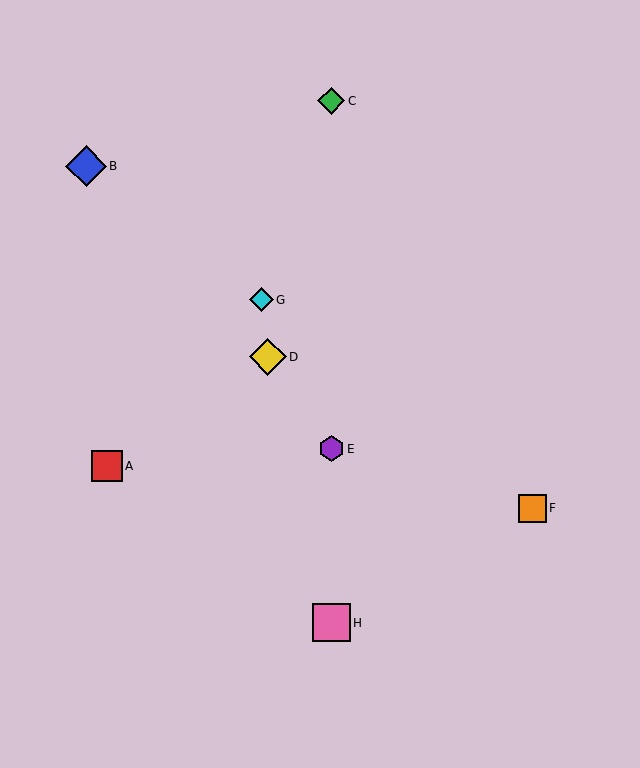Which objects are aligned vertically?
Objects C, E, H are aligned vertically.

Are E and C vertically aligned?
Yes, both are at x≈331.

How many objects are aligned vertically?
3 objects (C, E, H) are aligned vertically.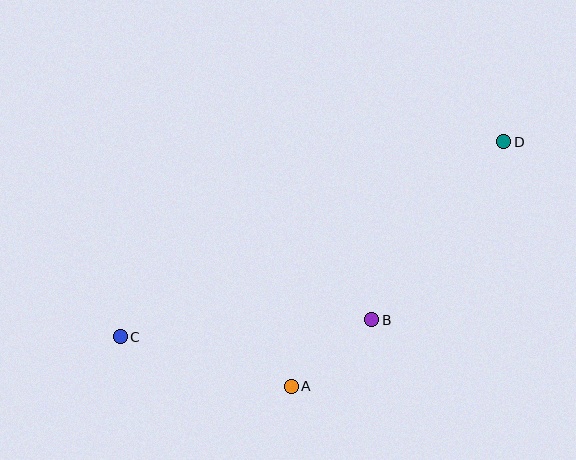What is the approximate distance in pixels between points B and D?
The distance between B and D is approximately 221 pixels.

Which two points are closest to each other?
Points A and B are closest to each other.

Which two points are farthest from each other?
Points C and D are farthest from each other.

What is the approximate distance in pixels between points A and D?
The distance between A and D is approximately 324 pixels.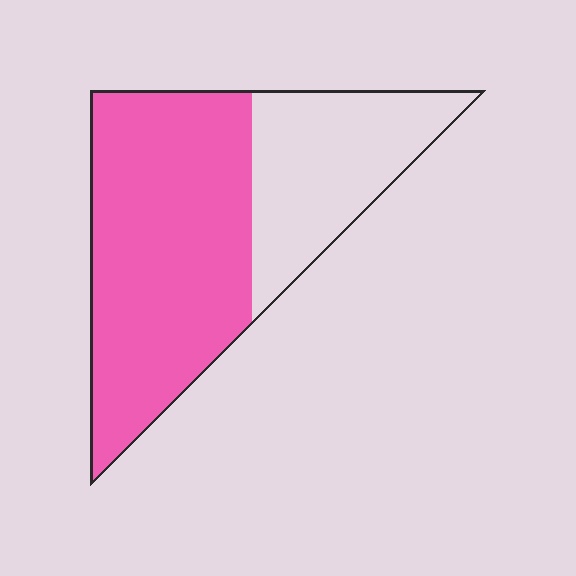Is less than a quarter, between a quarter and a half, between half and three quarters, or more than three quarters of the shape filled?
Between half and three quarters.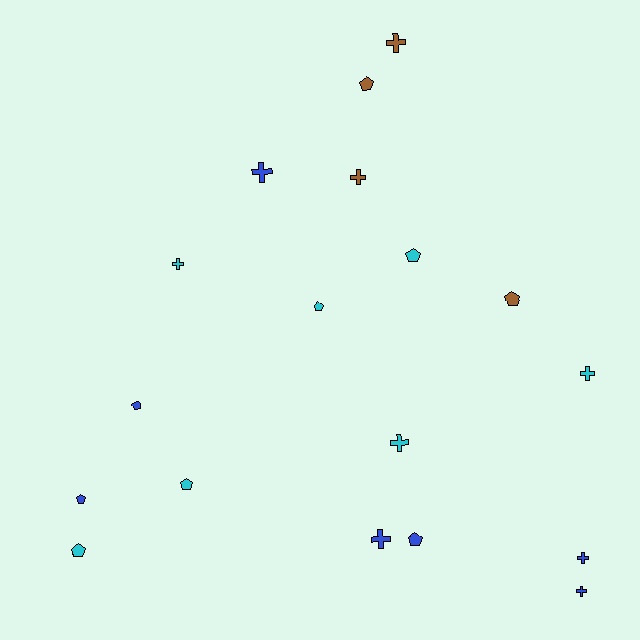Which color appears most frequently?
Blue, with 7 objects.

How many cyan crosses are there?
There are 3 cyan crosses.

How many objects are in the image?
There are 18 objects.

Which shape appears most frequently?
Cross, with 9 objects.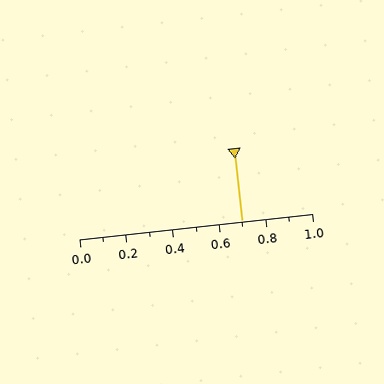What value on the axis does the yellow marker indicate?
The marker indicates approximately 0.7.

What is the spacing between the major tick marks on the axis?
The major ticks are spaced 0.2 apart.